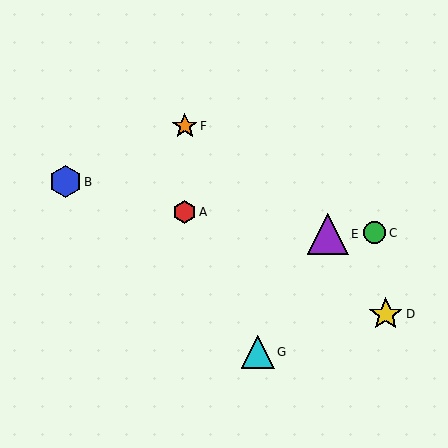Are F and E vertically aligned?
No, F is at x≈185 and E is at x≈328.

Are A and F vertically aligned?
Yes, both are at x≈185.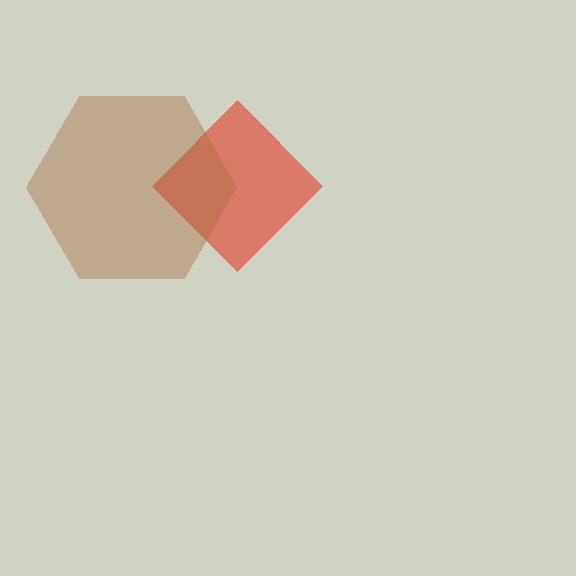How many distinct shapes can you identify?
There are 2 distinct shapes: a red diamond, a brown hexagon.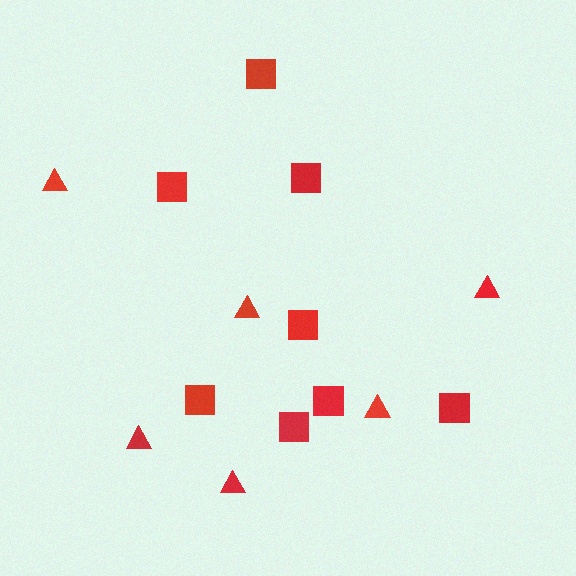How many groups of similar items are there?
There are 2 groups: one group of squares (8) and one group of triangles (6).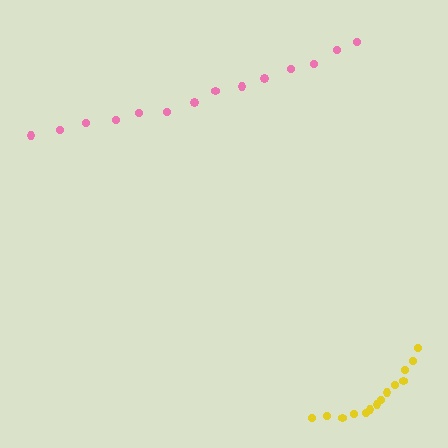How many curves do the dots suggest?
There are 2 distinct paths.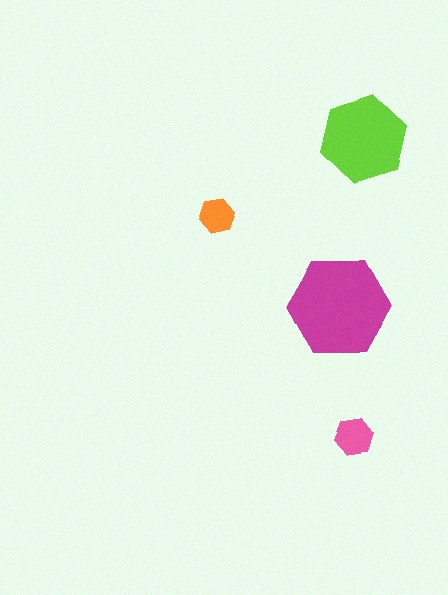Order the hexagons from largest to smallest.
the magenta one, the lime one, the pink one, the orange one.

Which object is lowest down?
The pink hexagon is bottommost.